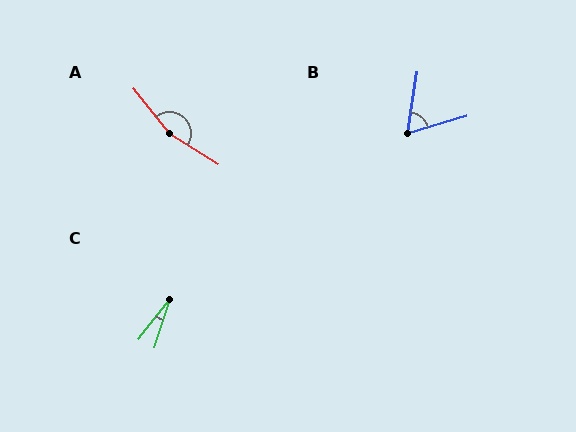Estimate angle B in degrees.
Approximately 65 degrees.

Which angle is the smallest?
C, at approximately 20 degrees.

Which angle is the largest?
A, at approximately 160 degrees.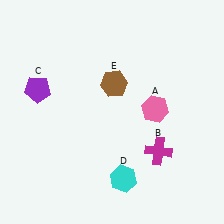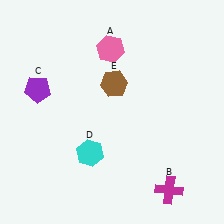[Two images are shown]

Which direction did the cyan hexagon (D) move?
The cyan hexagon (D) moved left.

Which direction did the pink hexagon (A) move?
The pink hexagon (A) moved up.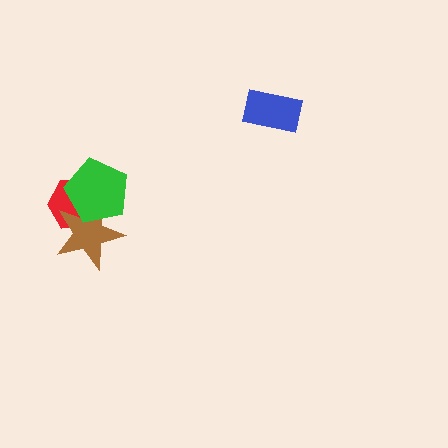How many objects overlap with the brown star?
2 objects overlap with the brown star.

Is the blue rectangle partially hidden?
No, no other shape covers it.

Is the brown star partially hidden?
Yes, it is partially covered by another shape.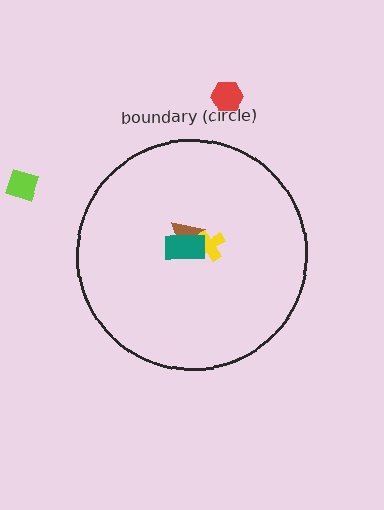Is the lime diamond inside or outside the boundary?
Outside.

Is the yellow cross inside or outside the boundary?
Inside.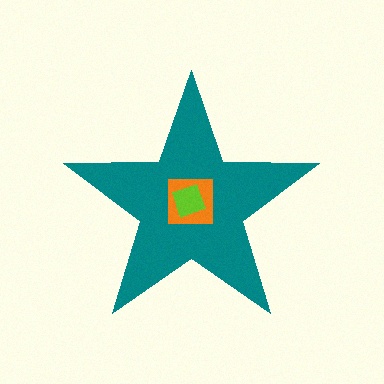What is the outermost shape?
The teal star.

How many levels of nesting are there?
3.